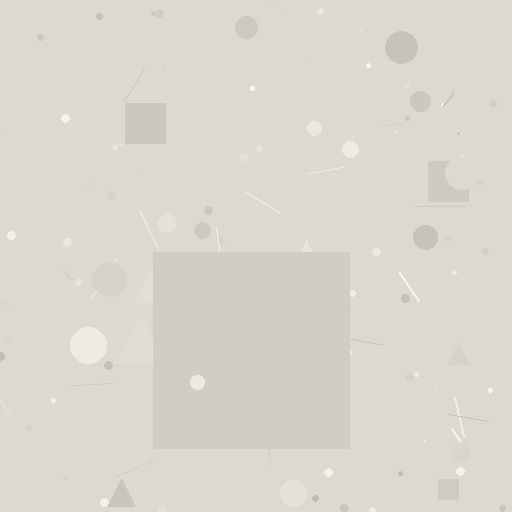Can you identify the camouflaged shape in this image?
The camouflaged shape is a square.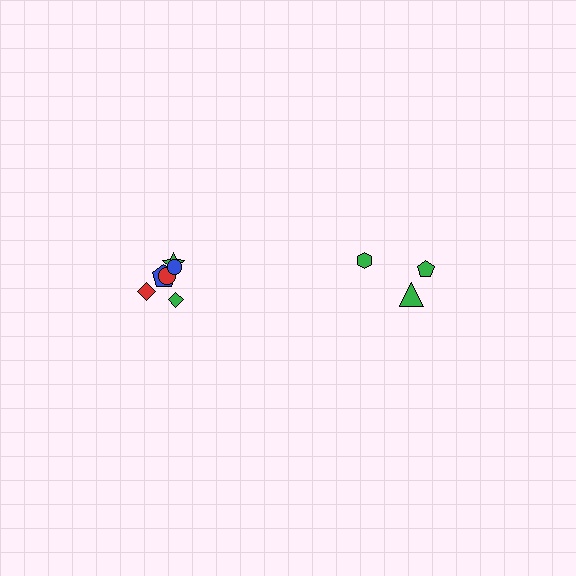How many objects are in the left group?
There are 6 objects.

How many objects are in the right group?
There are 3 objects.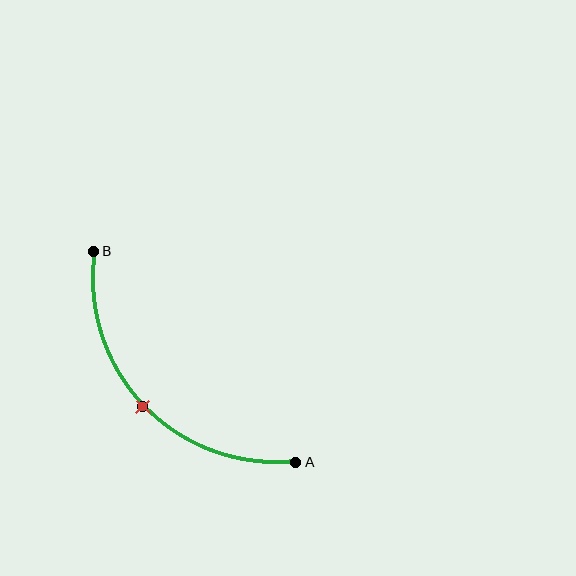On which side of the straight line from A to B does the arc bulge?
The arc bulges below and to the left of the straight line connecting A and B.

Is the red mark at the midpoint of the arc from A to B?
Yes. The red mark lies on the arc at equal arc-length from both A and B — it is the arc midpoint.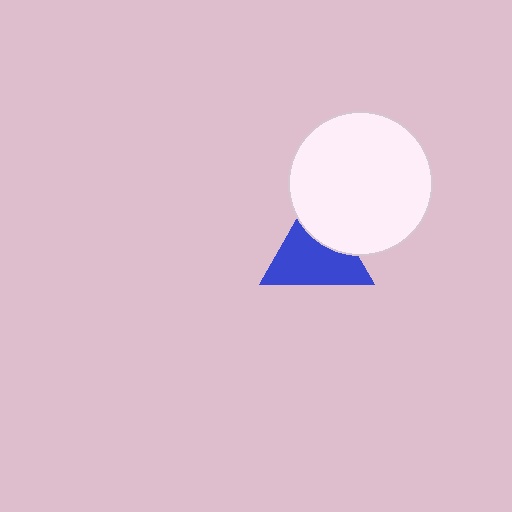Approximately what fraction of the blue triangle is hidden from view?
Roughly 32% of the blue triangle is hidden behind the white circle.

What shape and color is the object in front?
The object in front is a white circle.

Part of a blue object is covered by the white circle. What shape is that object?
It is a triangle.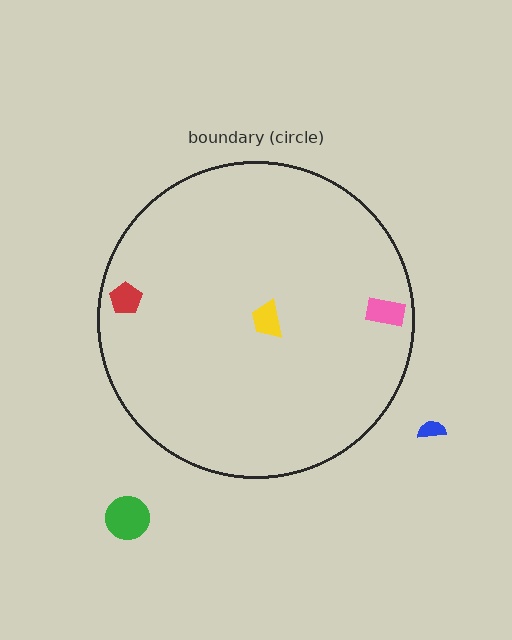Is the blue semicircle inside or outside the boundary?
Outside.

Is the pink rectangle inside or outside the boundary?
Inside.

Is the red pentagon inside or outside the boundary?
Inside.